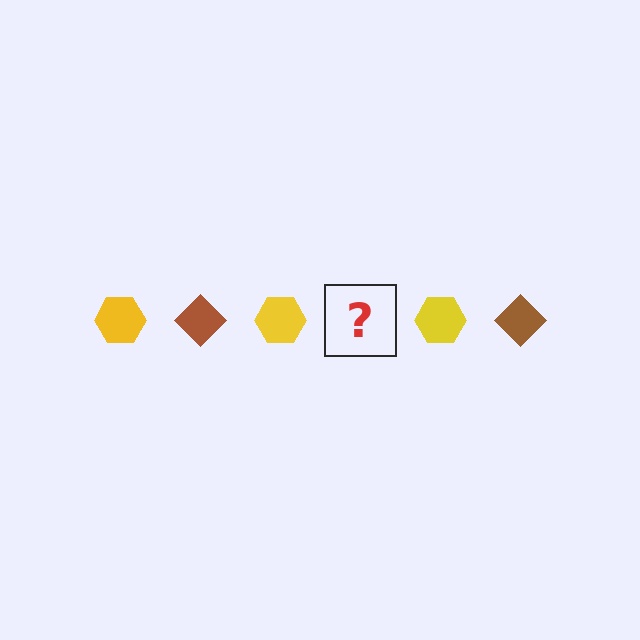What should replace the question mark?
The question mark should be replaced with a brown diamond.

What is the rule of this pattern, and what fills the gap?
The rule is that the pattern alternates between yellow hexagon and brown diamond. The gap should be filled with a brown diamond.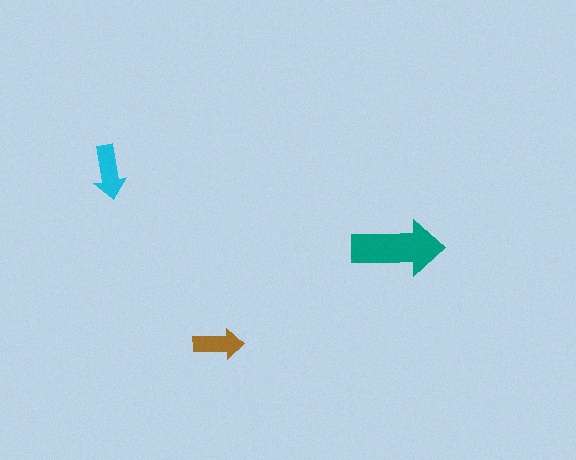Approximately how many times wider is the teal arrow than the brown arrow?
About 2 times wider.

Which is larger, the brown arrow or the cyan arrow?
The cyan one.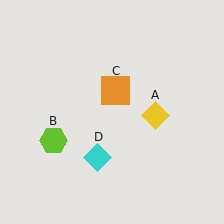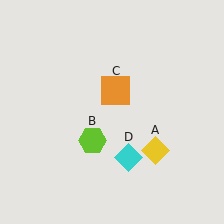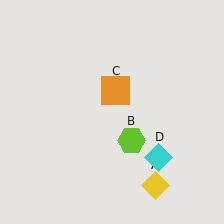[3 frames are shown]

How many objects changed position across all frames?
3 objects changed position: yellow diamond (object A), lime hexagon (object B), cyan diamond (object D).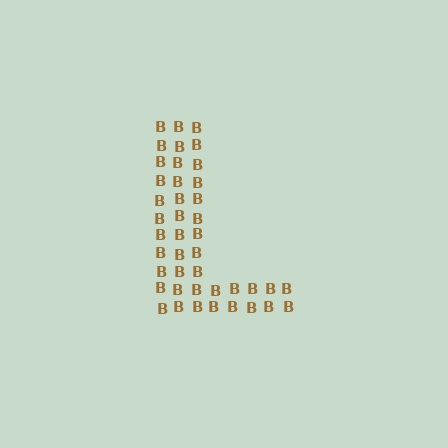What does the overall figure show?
The overall figure shows the letter L.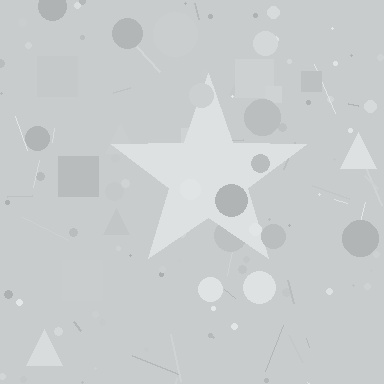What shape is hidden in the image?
A star is hidden in the image.